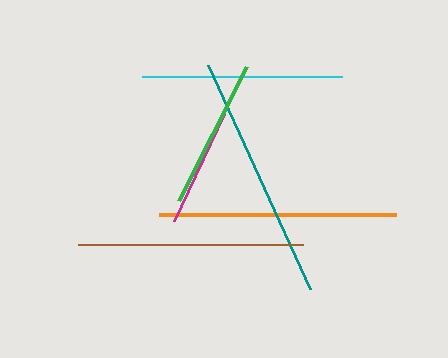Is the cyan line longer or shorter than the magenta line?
The cyan line is longer than the magenta line.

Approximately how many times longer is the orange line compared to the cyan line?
The orange line is approximately 1.2 times the length of the cyan line.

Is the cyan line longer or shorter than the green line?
The cyan line is longer than the green line.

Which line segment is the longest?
The teal line is the longest at approximately 246 pixels.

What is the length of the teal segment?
The teal segment is approximately 246 pixels long.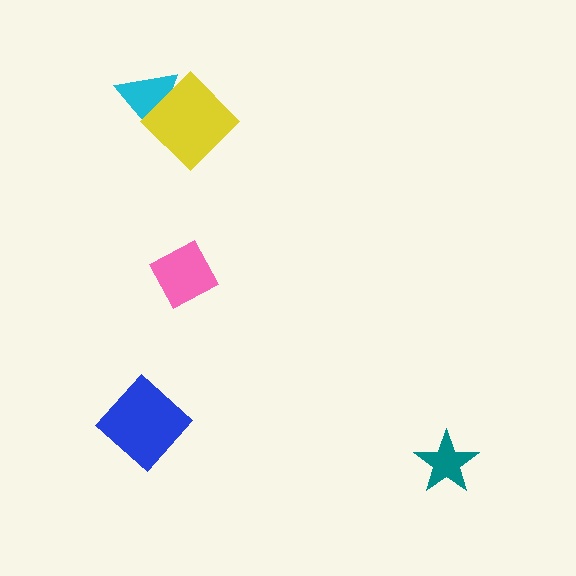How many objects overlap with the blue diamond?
0 objects overlap with the blue diamond.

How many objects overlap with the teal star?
0 objects overlap with the teal star.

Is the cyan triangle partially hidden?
Yes, it is partially covered by another shape.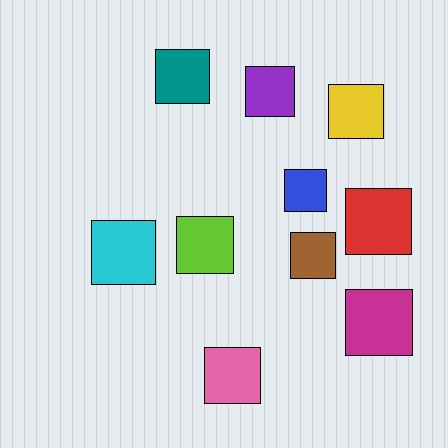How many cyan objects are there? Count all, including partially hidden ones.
There is 1 cyan object.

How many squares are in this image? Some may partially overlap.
There are 10 squares.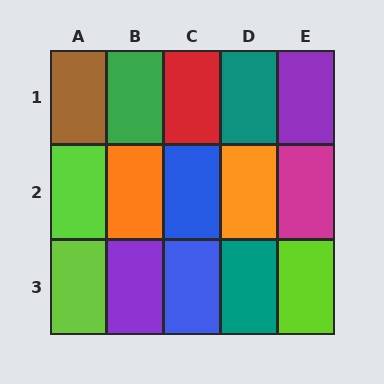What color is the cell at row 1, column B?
Green.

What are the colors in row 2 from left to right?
Lime, orange, blue, orange, magenta.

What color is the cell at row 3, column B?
Purple.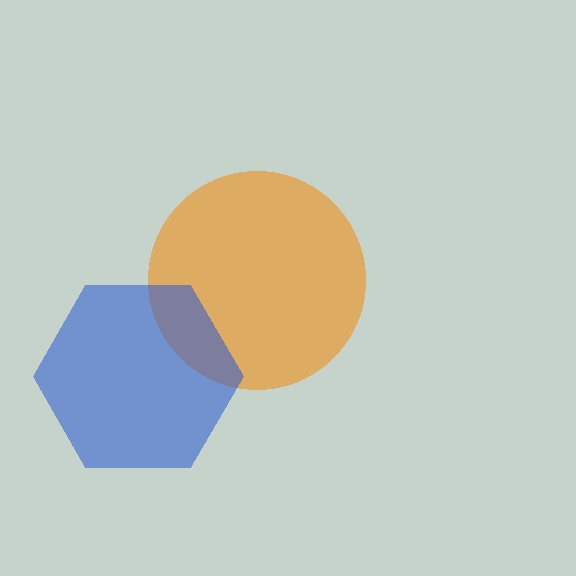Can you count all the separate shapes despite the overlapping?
Yes, there are 2 separate shapes.